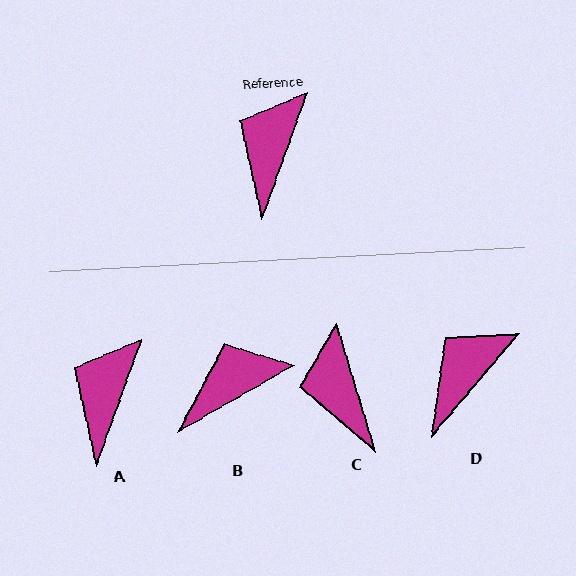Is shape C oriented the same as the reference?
No, it is off by about 37 degrees.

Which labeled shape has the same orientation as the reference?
A.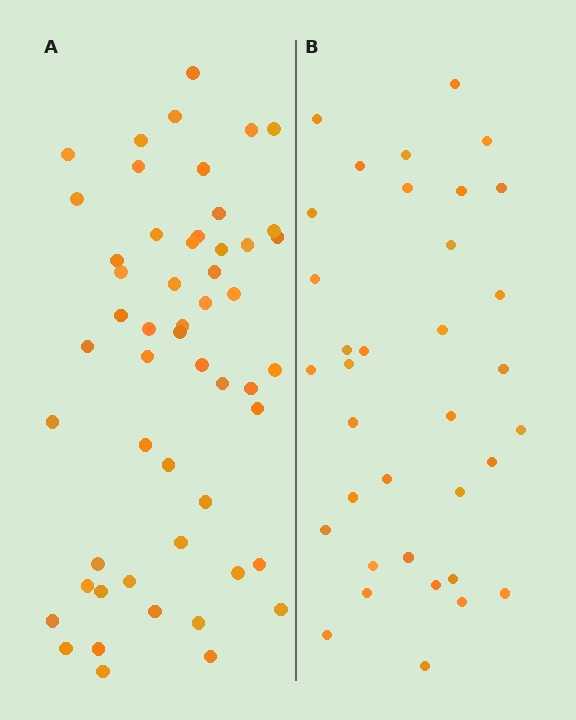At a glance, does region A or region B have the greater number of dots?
Region A (the left region) has more dots.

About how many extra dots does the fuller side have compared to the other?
Region A has approximately 20 more dots than region B.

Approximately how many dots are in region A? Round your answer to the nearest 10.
About 50 dots. (The exact count is 53, which rounds to 50.)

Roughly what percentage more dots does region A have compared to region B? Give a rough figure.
About 50% more.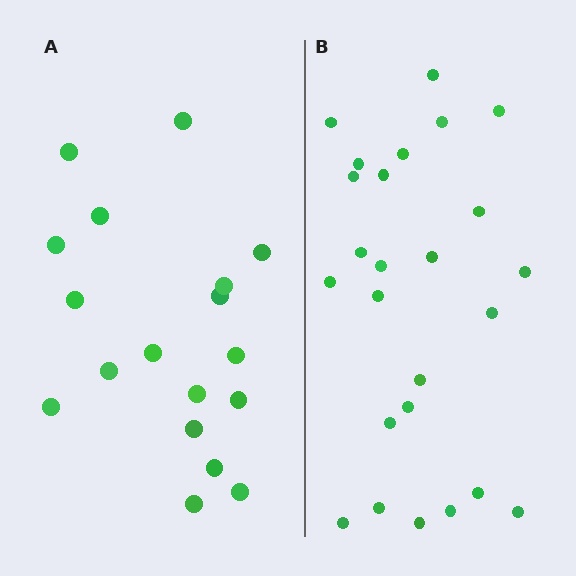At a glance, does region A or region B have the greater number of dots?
Region B (the right region) has more dots.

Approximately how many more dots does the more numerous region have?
Region B has roughly 8 or so more dots than region A.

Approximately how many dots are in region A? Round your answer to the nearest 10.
About 20 dots. (The exact count is 18, which rounds to 20.)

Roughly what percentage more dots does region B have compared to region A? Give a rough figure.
About 40% more.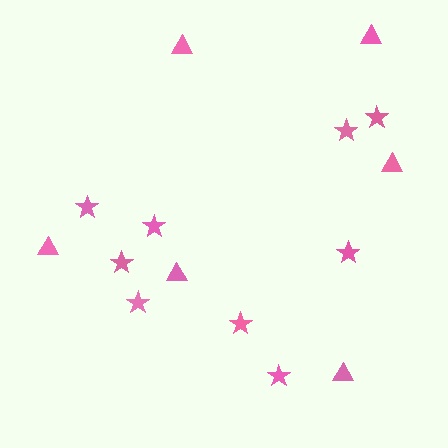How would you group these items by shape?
There are 2 groups: one group of triangles (6) and one group of stars (9).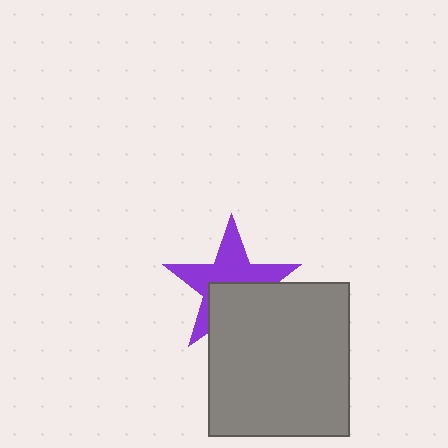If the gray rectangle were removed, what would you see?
You would see the complete purple star.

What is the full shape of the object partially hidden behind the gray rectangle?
The partially hidden object is a purple star.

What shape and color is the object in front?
The object in front is a gray rectangle.